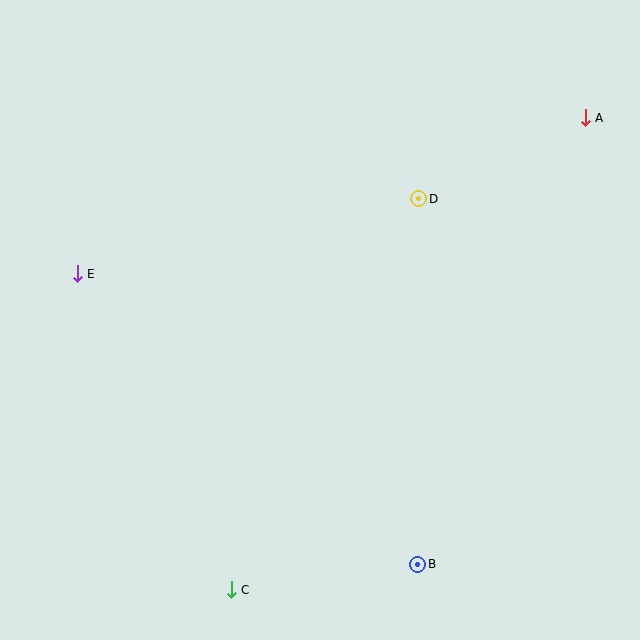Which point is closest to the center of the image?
Point D at (419, 199) is closest to the center.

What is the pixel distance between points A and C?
The distance between A and C is 590 pixels.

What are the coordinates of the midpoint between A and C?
The midpoint between A and C is at (408, 354).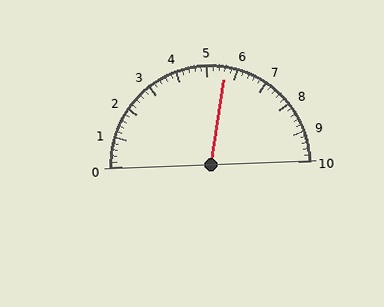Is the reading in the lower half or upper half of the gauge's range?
The reading is in the upper half of the range (0 to 10).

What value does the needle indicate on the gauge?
The needle indicates approximately 5.6.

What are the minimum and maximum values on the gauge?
The gauge ranges from 0 to 10.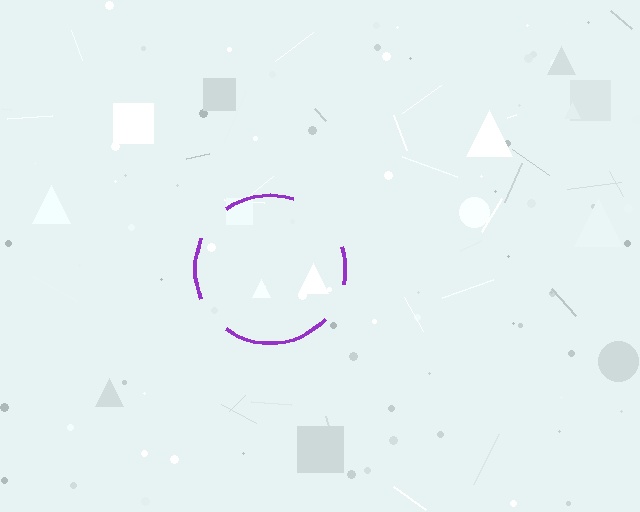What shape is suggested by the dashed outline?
The dashed outline suggests a circle.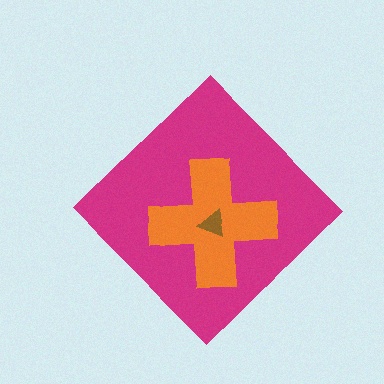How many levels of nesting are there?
3.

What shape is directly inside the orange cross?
The brown triangle.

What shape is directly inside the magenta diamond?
The orange cross.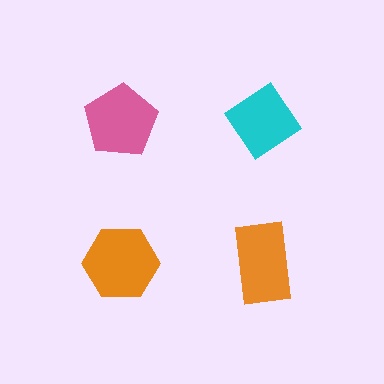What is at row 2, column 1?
An orange hexagon.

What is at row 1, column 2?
A cyan diamond.